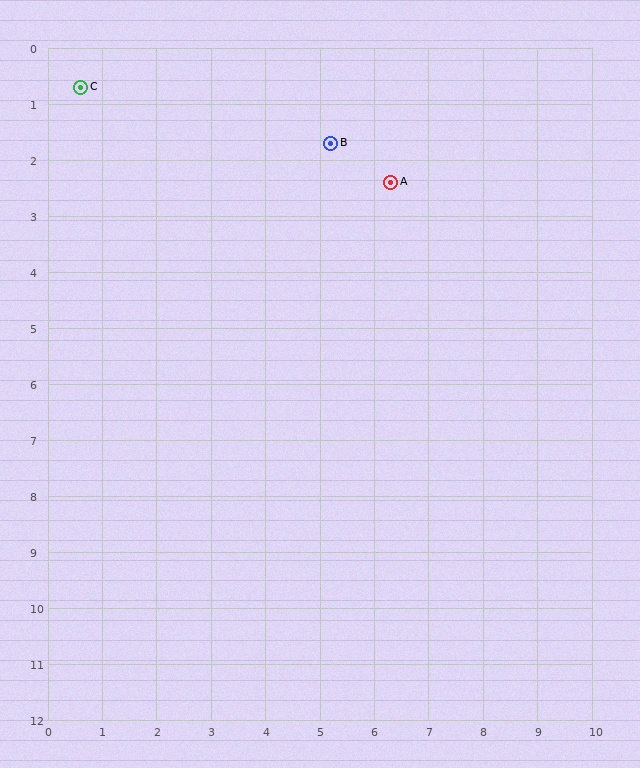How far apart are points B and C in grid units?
Points B and C are about 4.7 grid units apart.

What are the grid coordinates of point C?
Point C is at approximately (0.6, 0.7).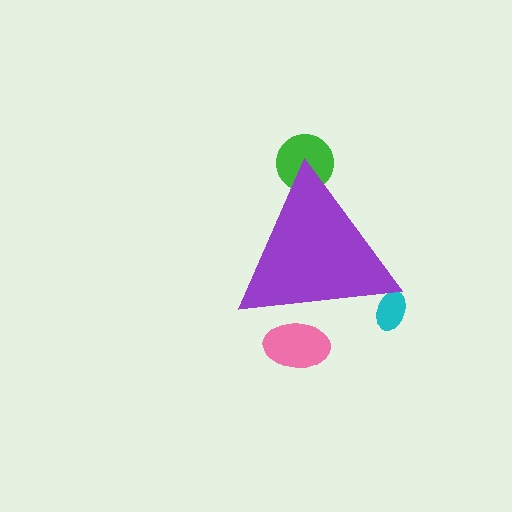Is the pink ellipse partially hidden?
Yes, the pink ellipse is partially hidden behind the purple triangle.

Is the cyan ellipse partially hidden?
Yes, the cyan ellipse is partially hidden behind the purple triangle.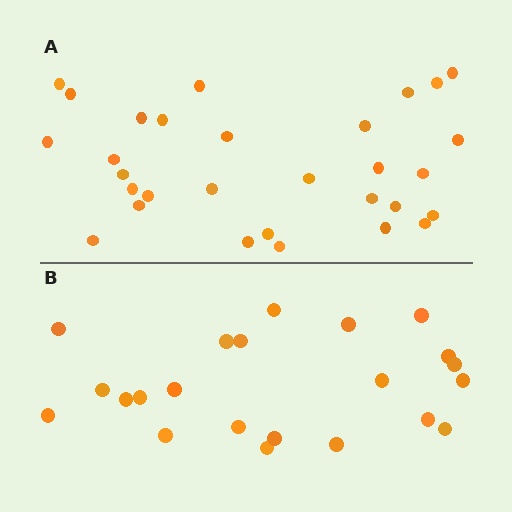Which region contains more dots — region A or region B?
Region A (the top region) has more dots.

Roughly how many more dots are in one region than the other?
Region A has roughly 8 or so more dots than region B.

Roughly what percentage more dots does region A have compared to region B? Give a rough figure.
About 35% more.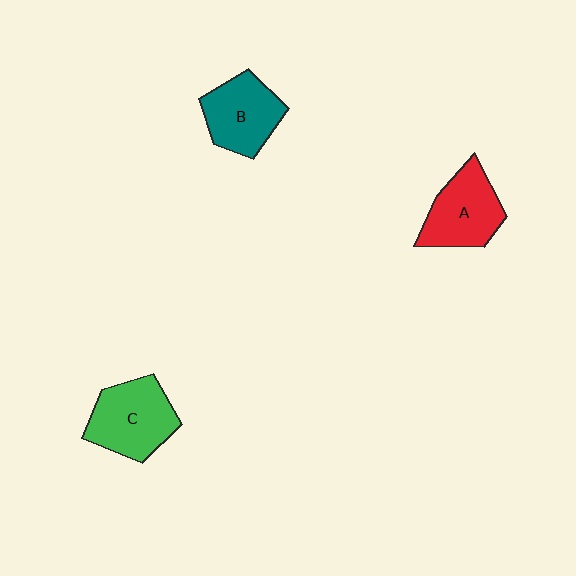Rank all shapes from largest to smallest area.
From largest to smallest: C (green), A (red), B (teal).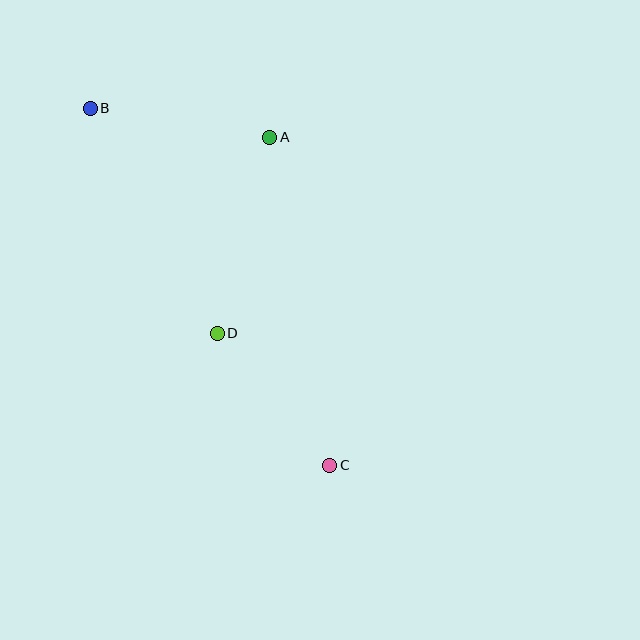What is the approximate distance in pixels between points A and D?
The distance between A and D is approximately 202 pixels.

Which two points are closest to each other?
Points C and D are closest to each other.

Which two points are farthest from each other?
Points B and C are farthest from each other.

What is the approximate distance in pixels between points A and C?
The distance between A and C is approximately 333 pixels.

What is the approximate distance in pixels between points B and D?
The distance between B and D is approximately 258 pixels.